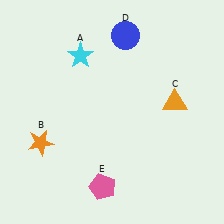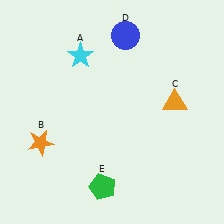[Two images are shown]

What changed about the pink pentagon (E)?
In Image 1, E is pink. In Image 2, it changed to green.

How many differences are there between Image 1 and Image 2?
There is 1 difference between the two images.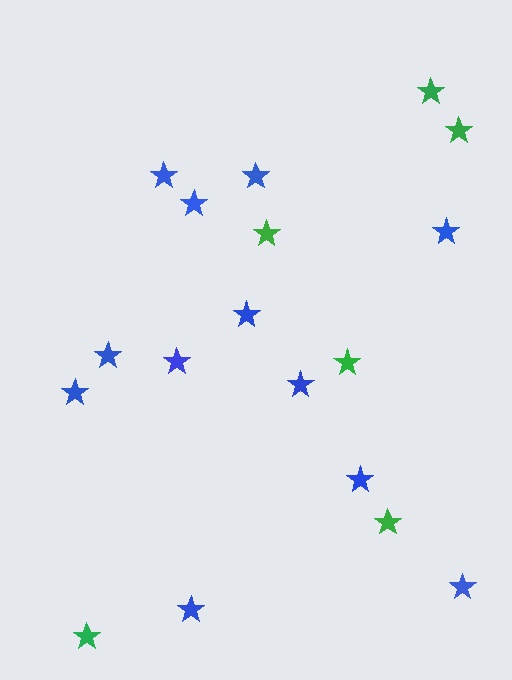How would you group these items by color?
There are 2 groups: one group of green stars (6) and one group of blue stars (12).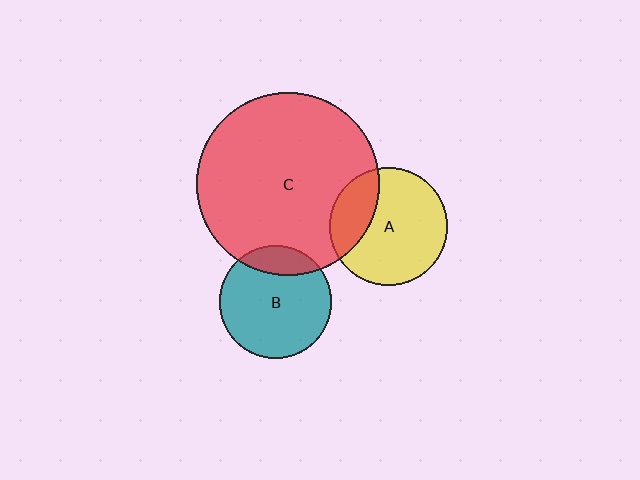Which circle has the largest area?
Circle C (red).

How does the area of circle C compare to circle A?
Approximately 2.4 times.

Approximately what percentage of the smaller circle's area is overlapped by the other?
Approximately 15%.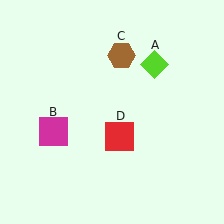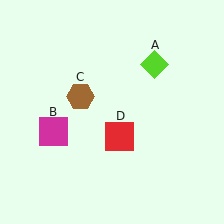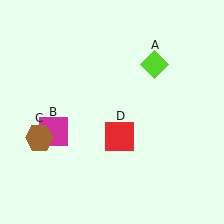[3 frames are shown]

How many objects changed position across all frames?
1 object changed position: brown hexagon (object C).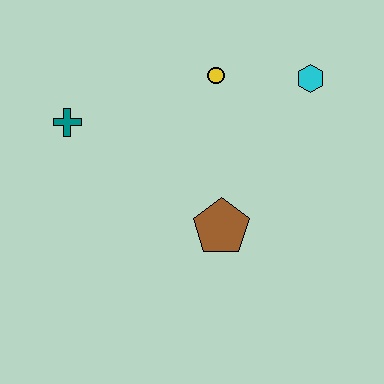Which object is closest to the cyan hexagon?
The yellow circle is closest to the cyan hexagon.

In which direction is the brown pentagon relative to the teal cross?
The brown pentagon is to the right of the teal cross.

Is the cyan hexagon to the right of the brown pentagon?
Yes